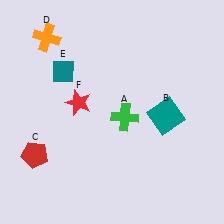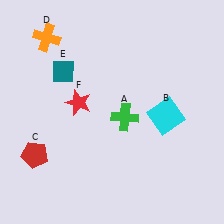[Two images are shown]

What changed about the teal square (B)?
In Image 1, B is teal. In Image 2, it changed to cyan.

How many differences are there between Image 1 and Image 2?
There is 1 difference between the two images.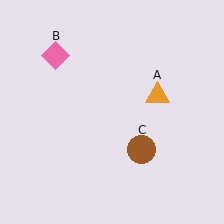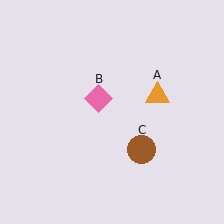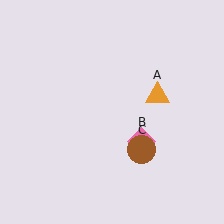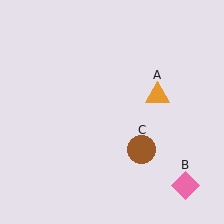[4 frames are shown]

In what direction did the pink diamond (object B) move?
The pink diamond (object B) moved down and to the right.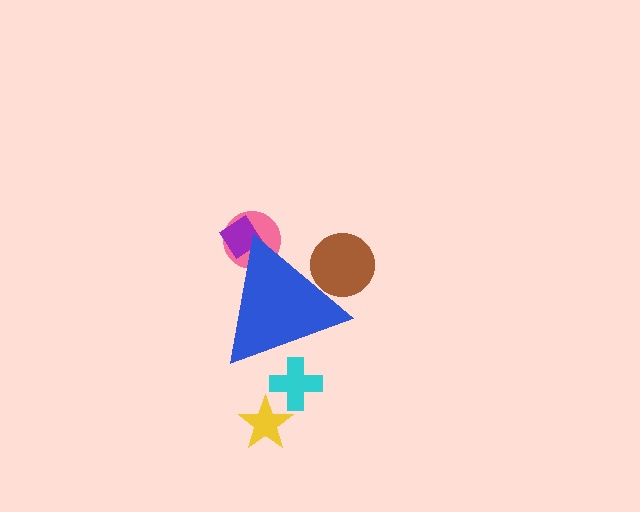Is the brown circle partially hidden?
Yes, the brown circle is partially hidden behind the blue triangle.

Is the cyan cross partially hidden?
Yes, the cyan cross is partially hidden behind the blue triangle.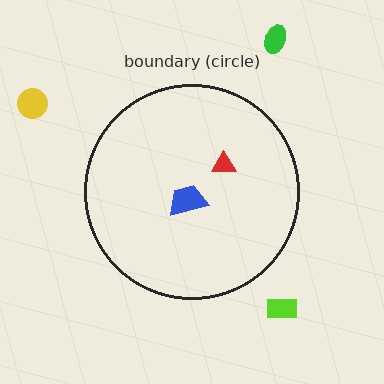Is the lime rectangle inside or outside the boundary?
Outside.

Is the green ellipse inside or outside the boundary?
Outside.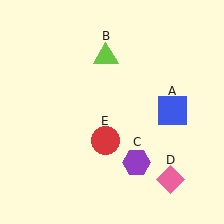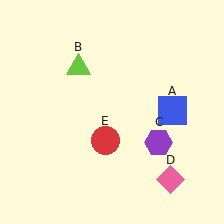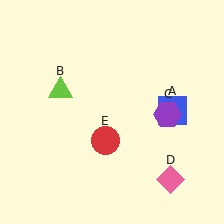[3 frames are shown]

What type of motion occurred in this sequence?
The lime triangle (object B), purple hexagon (object C) rotated counterclockwise around the center of the scene.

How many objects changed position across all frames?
2 objects changed position: lime triangle (object B), purple hexagon (object C).